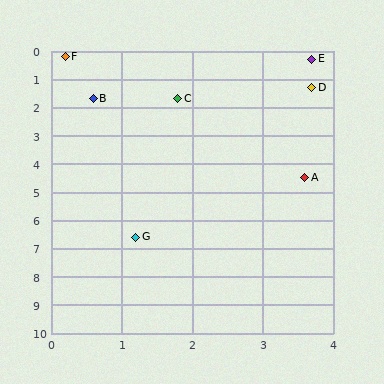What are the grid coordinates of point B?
Point B is at approximately (0.6, 1.7).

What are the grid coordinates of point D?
Point D is at approximately (3.7, 1.3).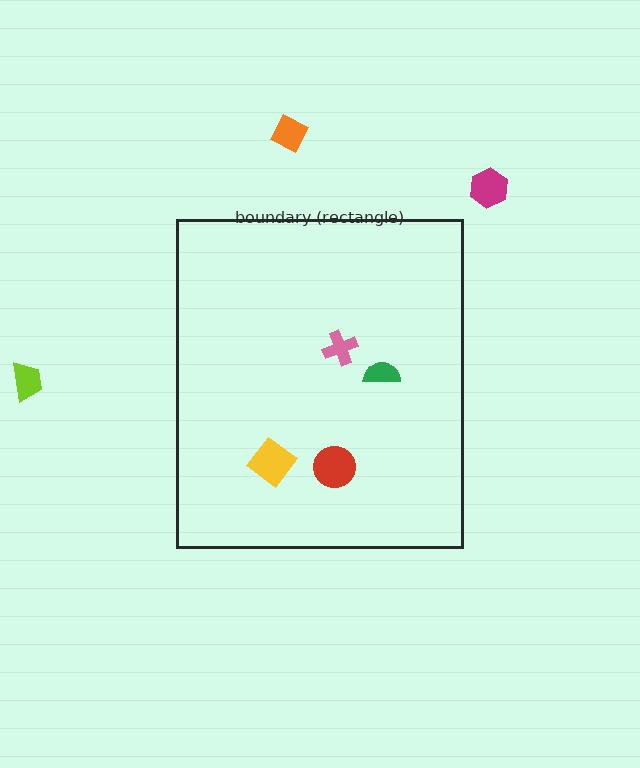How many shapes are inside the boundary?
4 inside, 3 outside.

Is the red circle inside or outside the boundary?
Inside.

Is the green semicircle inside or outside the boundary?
Inside.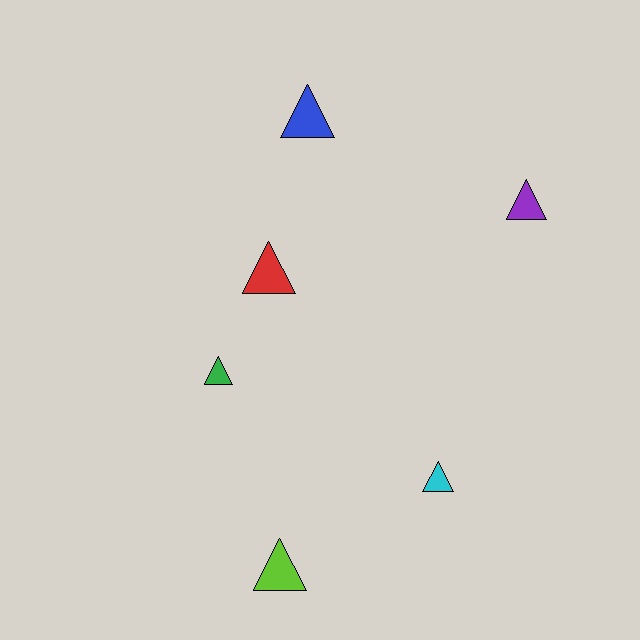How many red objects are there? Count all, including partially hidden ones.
There is 1 red object.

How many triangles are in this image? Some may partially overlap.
There are 6 triangles.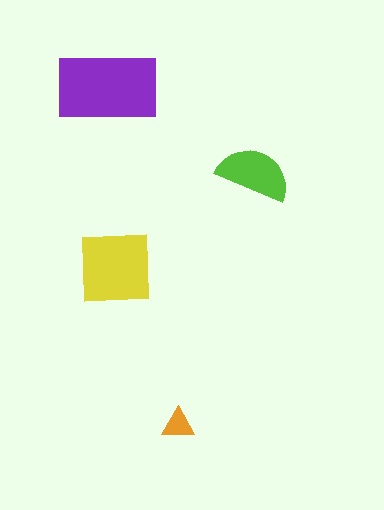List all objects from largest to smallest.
The purple rectangle, the yellow square, the lime semicircle, the orange triangle.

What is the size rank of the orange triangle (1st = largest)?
4th.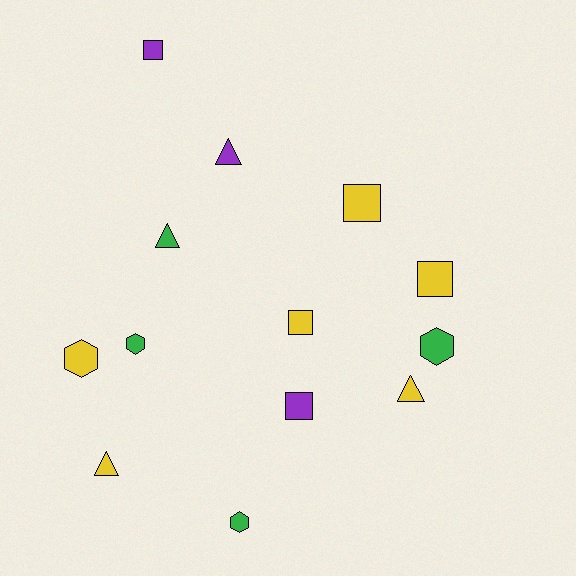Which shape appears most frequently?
Square, with 5 objects.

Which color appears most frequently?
Yellow, with 6 objects.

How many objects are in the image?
There are 13 objects.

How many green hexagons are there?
There are 3 green hexagons.